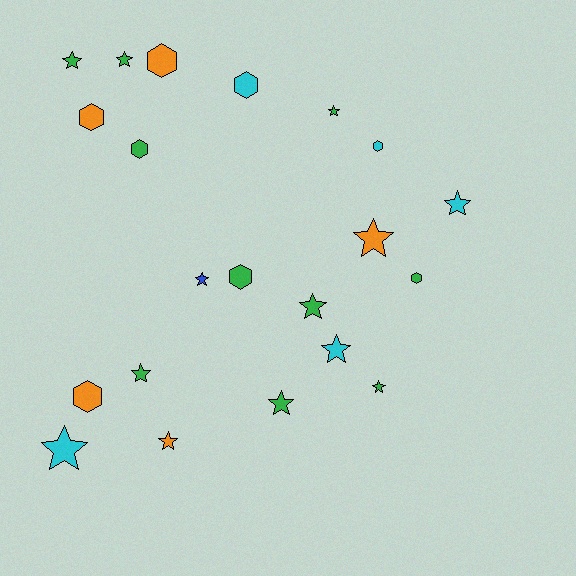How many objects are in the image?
There are 21 objects.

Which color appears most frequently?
Green, with 10 objects.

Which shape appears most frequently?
Star, with 13 objects.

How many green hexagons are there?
There are 3 green hexagons.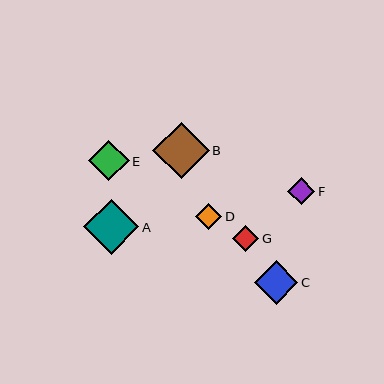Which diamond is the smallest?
Diamond D is the smallest with a size of approximately 26 pixels.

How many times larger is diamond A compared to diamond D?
Diamond A is approximately 2.1 times the size of diamond D.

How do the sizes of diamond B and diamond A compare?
Diamond B and diamond A are approximately the same size.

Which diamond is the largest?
Diamond B is the largest with a size of approximately 56 pixels.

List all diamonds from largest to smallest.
From largest to smallest: B, A, C, E, F, G, D.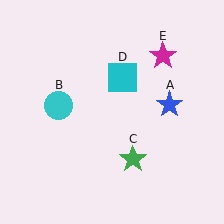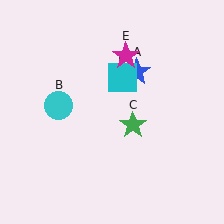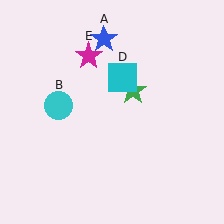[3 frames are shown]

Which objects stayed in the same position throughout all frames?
Cyan circle (object B) and cyan square (object D) remained stationary.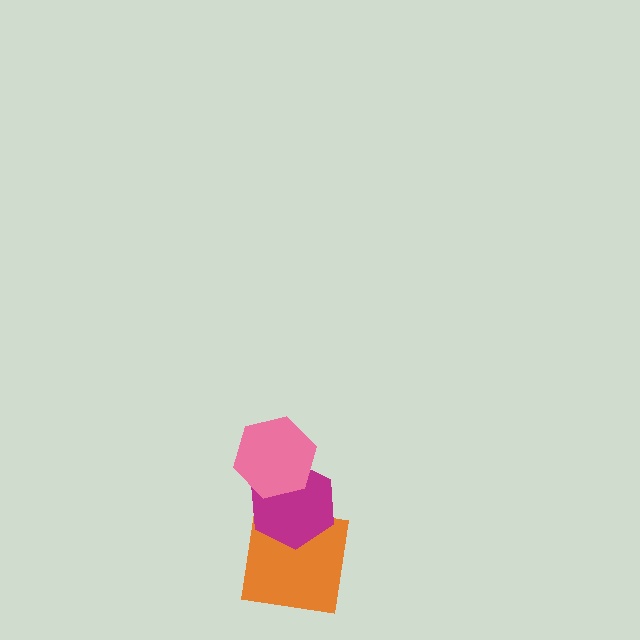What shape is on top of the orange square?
The magenta hexagon is on top of the orange square.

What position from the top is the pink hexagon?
The pink hexagon is 1st from the top.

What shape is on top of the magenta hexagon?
The pink hexagon is on top of the magenta hexagon.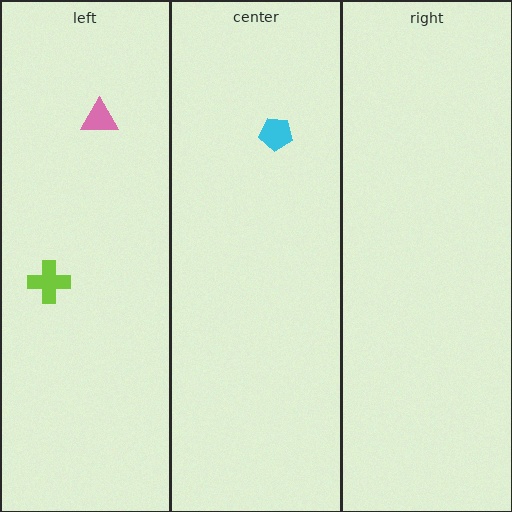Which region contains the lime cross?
The left region.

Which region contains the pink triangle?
The left region.